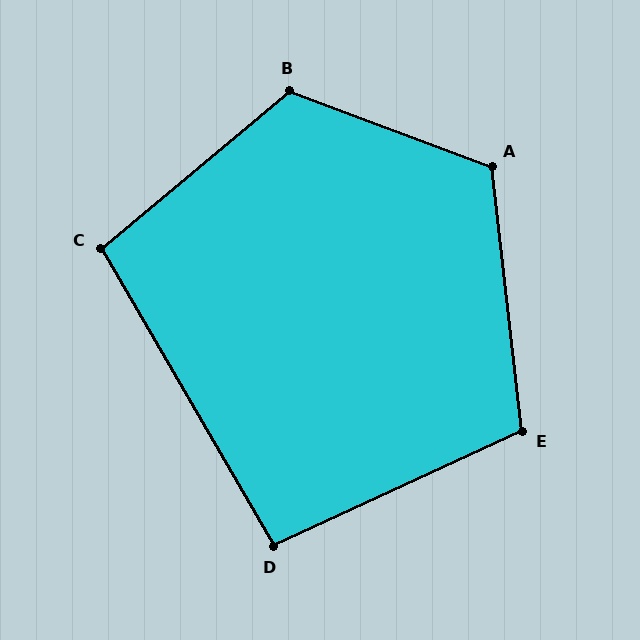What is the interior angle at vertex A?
Approximately 117 degrees (obtuse).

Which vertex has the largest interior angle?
B, at approximately 120 degrees.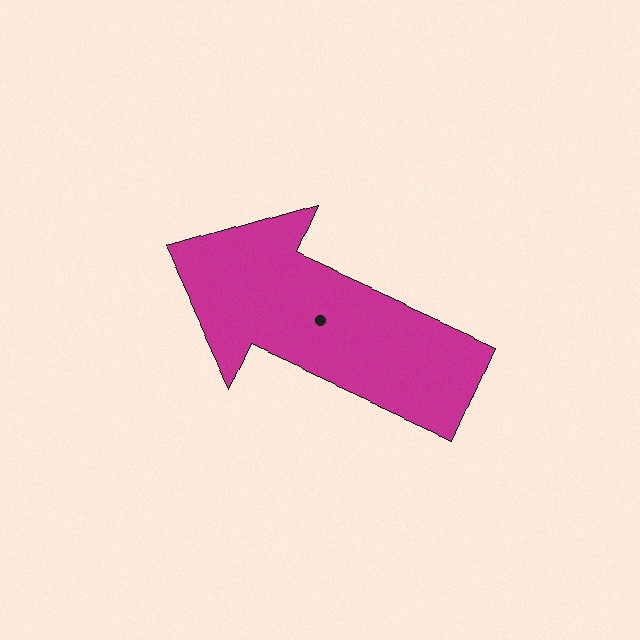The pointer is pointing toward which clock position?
Roughly 10 o'clock.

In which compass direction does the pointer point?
Northwest.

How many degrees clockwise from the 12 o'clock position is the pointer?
Approximately 294 degrees.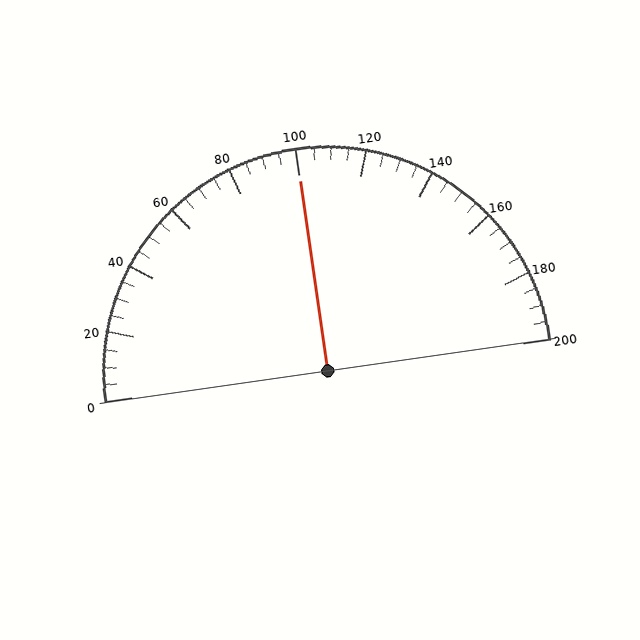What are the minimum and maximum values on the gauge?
The gauge ranges from 0 to 200.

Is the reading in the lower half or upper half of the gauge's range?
The reading is in the upper half of the range (0 to 200).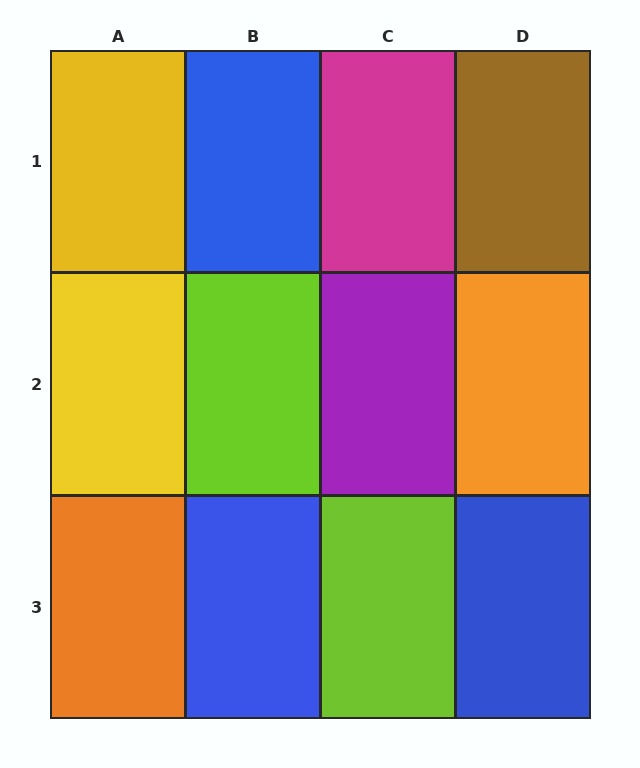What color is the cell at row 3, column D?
Blue.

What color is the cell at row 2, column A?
Yellow.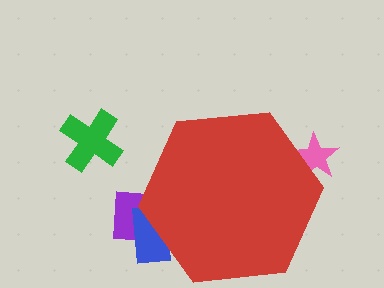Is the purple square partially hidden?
Yes, the purple square is partially hidden behind the red hexagon.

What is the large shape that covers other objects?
A red hexagon.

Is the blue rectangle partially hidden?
Yes, the blue rectangle is partially hidden behind the red hexagon.